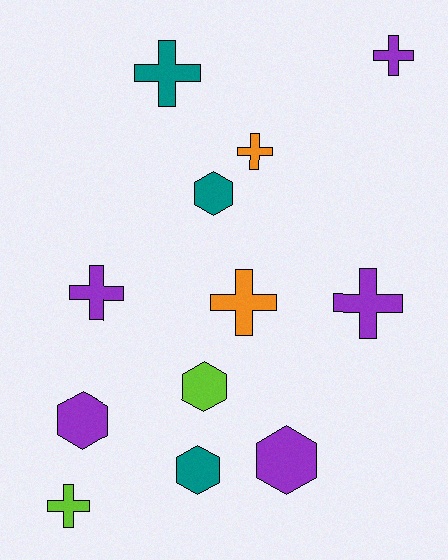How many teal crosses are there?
There is 1 teal cross.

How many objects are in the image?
There are 12 objects.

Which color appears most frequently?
Purple, with 5 objects.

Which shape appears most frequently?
Cross, with 7 objects.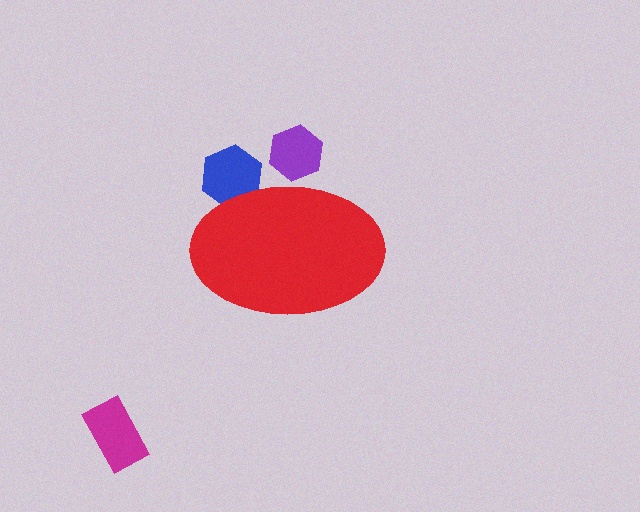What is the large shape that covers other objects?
A red ellipse.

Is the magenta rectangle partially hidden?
No, the magenta rectangle is fully visible.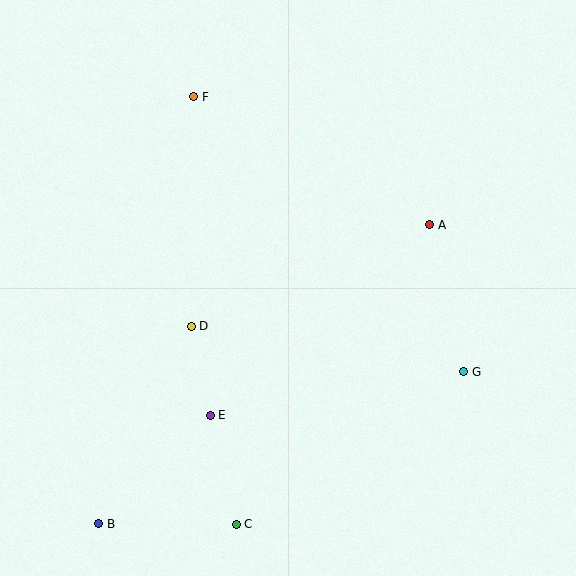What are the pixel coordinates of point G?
Point G is at (464, 372).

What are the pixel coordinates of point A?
Point A is at (430, 225).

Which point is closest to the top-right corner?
Point A is closest to the top-right corner.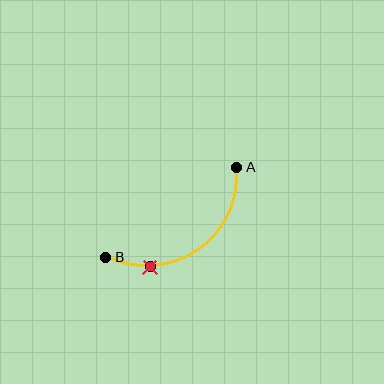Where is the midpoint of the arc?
The arc midpoint is the point on the curve farthest from the straight line joining A and B. It sits below and to the right of that line.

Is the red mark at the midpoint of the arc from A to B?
No. The red mark lies on the arc but is closer to endpoint B. The arc midpoint would be at the point on the curve equidistant along the arc from both A and B.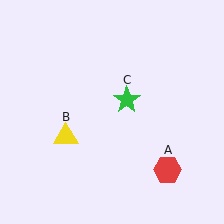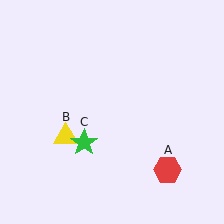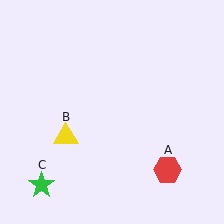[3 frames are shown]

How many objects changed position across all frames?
1 object changed position: green star (object C).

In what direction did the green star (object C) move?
The green star (object C) moved down and to the left.